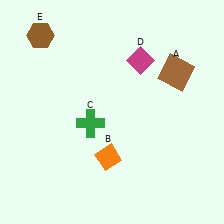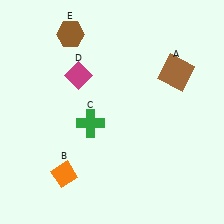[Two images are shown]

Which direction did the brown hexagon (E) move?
The brown hexagon (E) moved right.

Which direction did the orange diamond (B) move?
The orange diamond (B) moved left.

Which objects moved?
The objects that moved are: the orange diamond (B), the magenta diamond (D), the brown hexagon (E).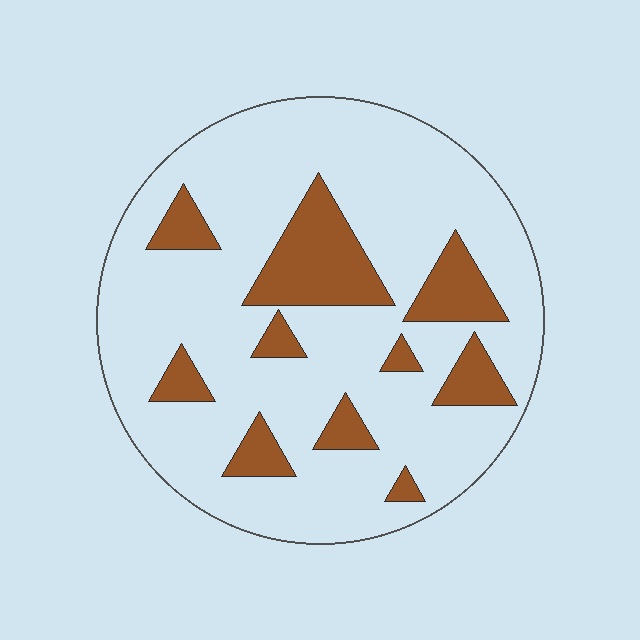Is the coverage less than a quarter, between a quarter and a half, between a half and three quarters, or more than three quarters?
Less than a quarter.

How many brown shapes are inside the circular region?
10.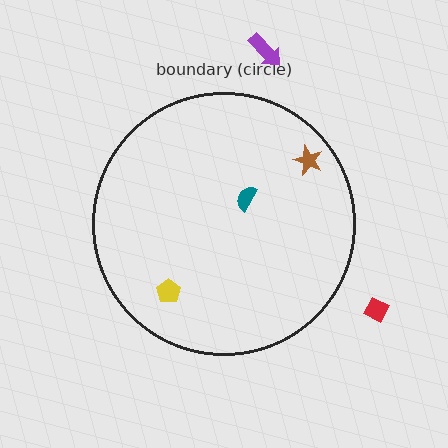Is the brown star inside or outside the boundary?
Inside.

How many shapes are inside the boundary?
3 inside, 2 outside.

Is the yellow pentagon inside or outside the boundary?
Inside.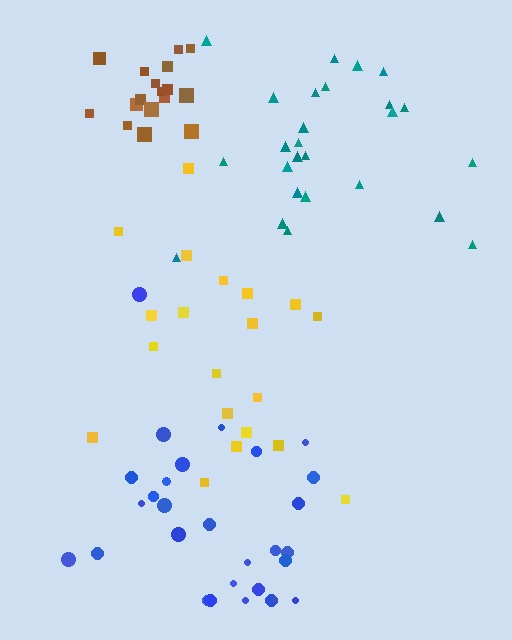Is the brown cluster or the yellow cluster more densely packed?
Brown.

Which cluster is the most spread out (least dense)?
Yellow.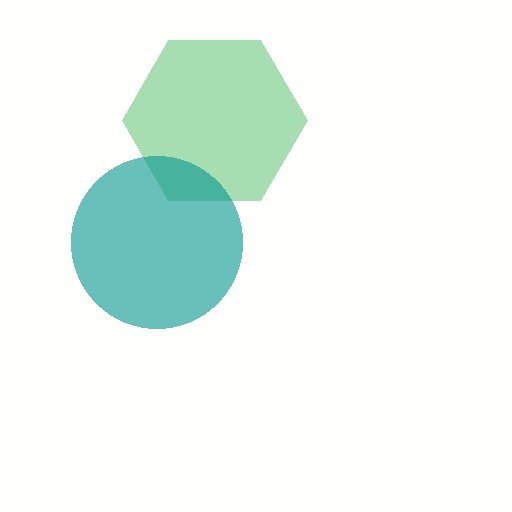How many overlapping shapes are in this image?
There are 2 overlapping shapes in the image.